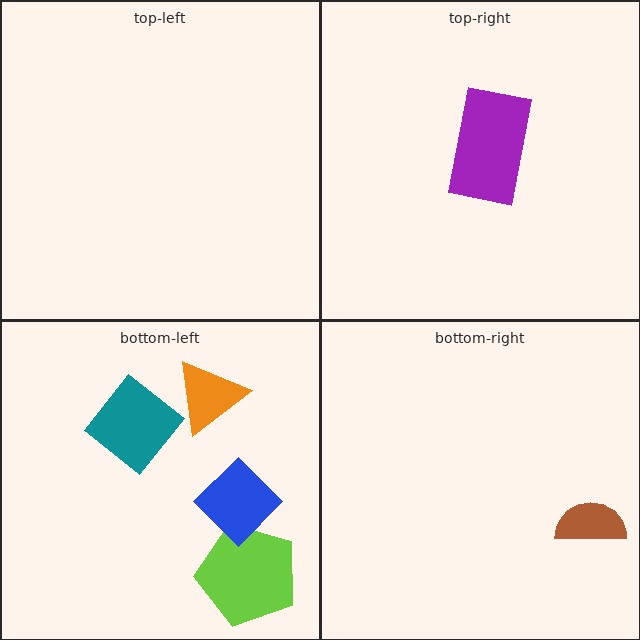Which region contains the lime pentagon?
The bottom-left region.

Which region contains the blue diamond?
The bottom-left region.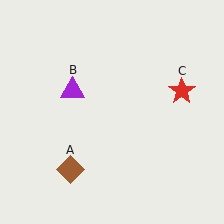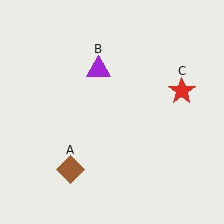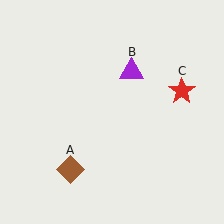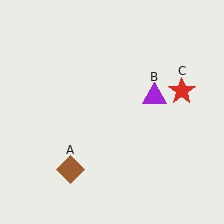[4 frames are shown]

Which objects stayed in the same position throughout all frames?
Brown diamond (object A) and red star (object C) remained stationary.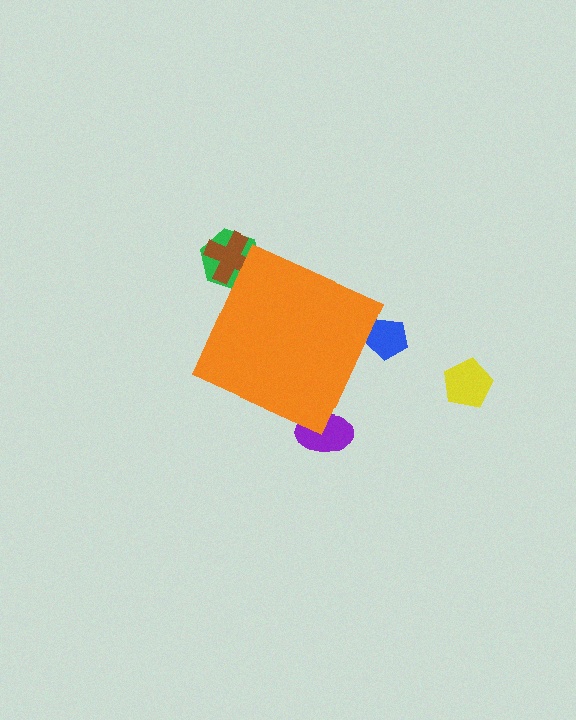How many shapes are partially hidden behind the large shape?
4 shapes are partially hidden.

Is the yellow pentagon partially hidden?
No, the yellow pentagon is fully visible.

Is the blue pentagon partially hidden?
Yes, the blue pentagon is partially hidden behind the orange diamond.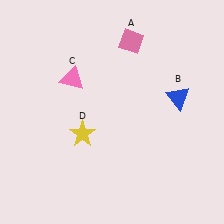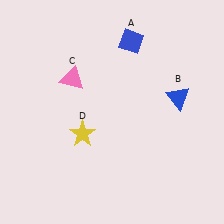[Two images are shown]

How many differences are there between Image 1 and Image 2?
There is 1 difference between the two images.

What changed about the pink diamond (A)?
In Image 1, A is pink. In Image 2, it changed to blue.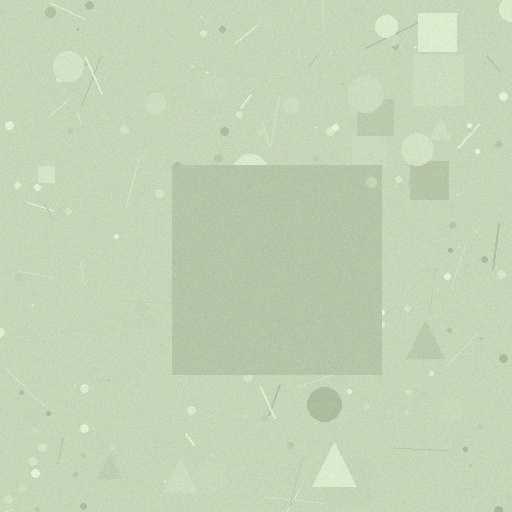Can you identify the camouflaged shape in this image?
The camouflaged shape is a square.